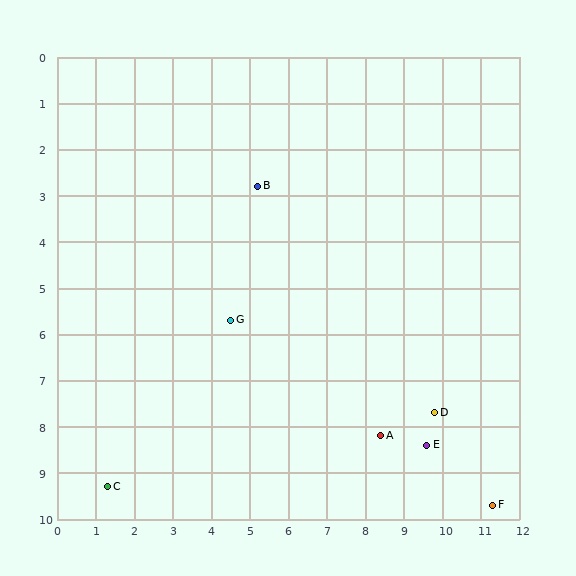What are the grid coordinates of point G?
Point G is at approximately (4.5, 5.7).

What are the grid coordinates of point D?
Point D is at approximately (9.8, 7.7).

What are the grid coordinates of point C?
Point C is at approximately (1.3, 9.3).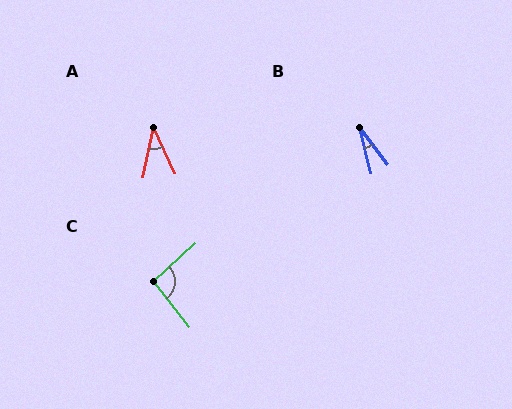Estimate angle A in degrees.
Approximately 36 degrees.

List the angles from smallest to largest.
B (24°), A (36°), C (94°).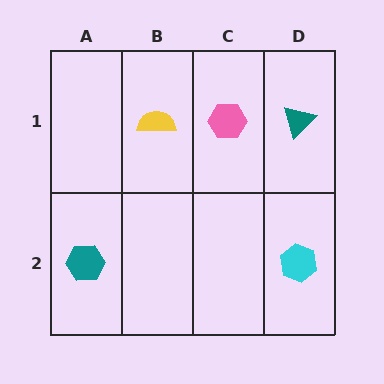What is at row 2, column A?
A teal hexagon.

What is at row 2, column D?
A cyan hexagon.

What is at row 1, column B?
A yellow semicircle.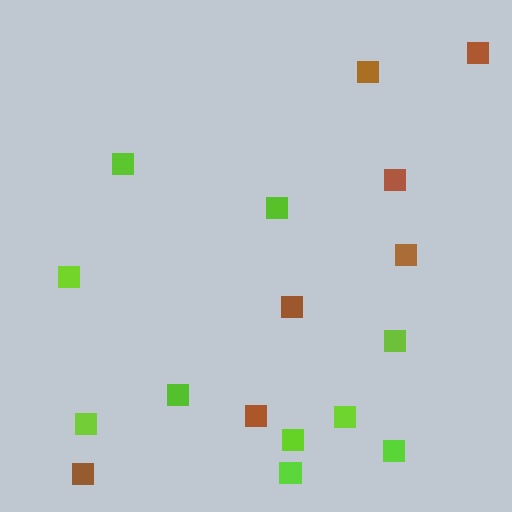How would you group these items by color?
There are 2 groups: one group of brown squares (7) and one group of lime squares (10).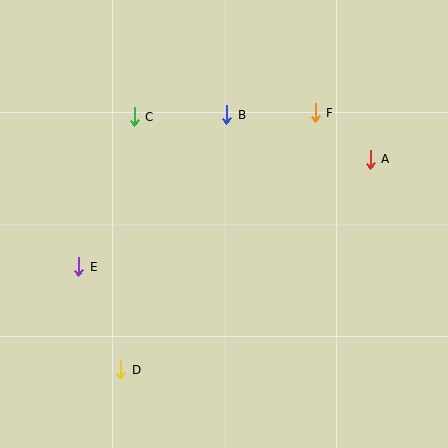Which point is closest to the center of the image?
Point B at (227, 115) is closest to the center.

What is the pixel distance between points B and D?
The distance between B and D is 276 pixels.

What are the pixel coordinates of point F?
Point F is at (315, 113).